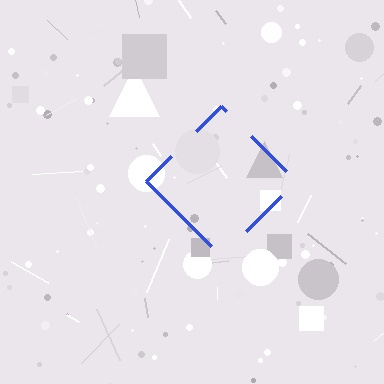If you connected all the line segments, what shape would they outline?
They would outline a diamond.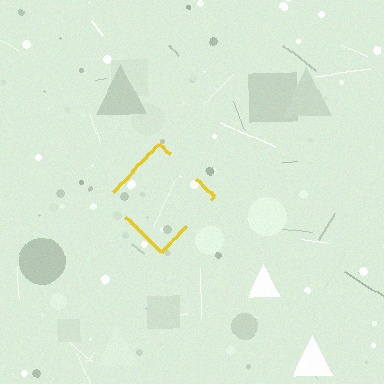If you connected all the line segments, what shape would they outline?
They would outline a diamond.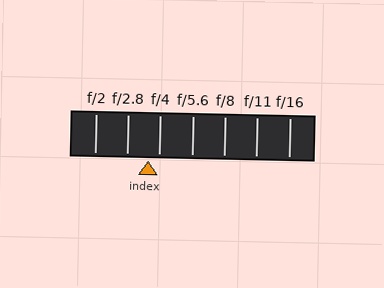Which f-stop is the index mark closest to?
The index mark is closest to f/4.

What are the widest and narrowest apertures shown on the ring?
The widest aperture shown is f/2 and the narrowest is f/16.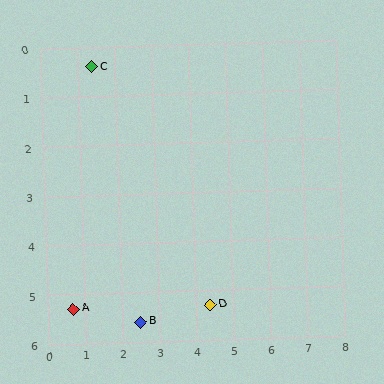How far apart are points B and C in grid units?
Points B and C are about 5.3 grid units apart.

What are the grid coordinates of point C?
Point C is at approximately (1.4, 0.4).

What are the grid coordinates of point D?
Point D is at approximately (4.4, 5.3).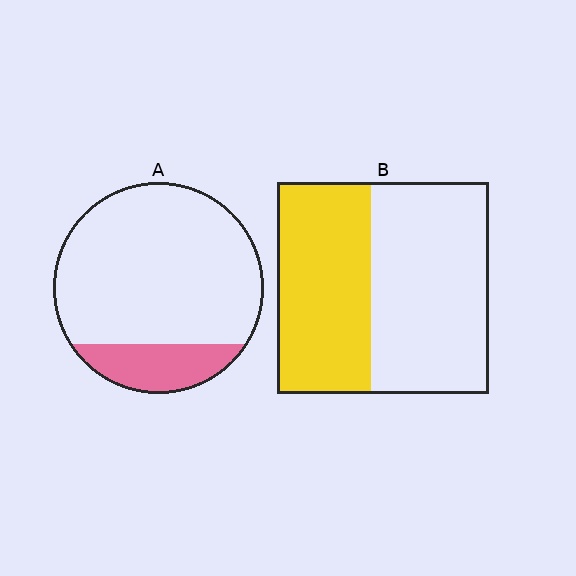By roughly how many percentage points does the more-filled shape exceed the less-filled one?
By roughly 25 percentage points (B over A).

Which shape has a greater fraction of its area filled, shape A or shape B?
Shape B.